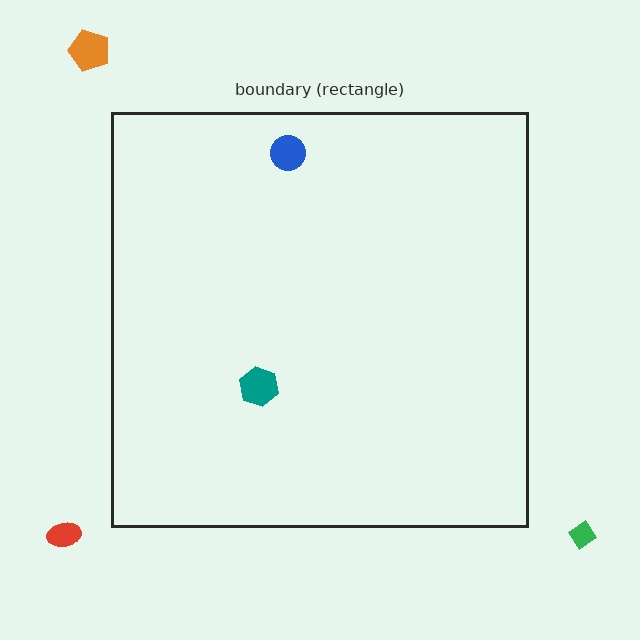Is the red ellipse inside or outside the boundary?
Outside.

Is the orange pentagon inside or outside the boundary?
Outside.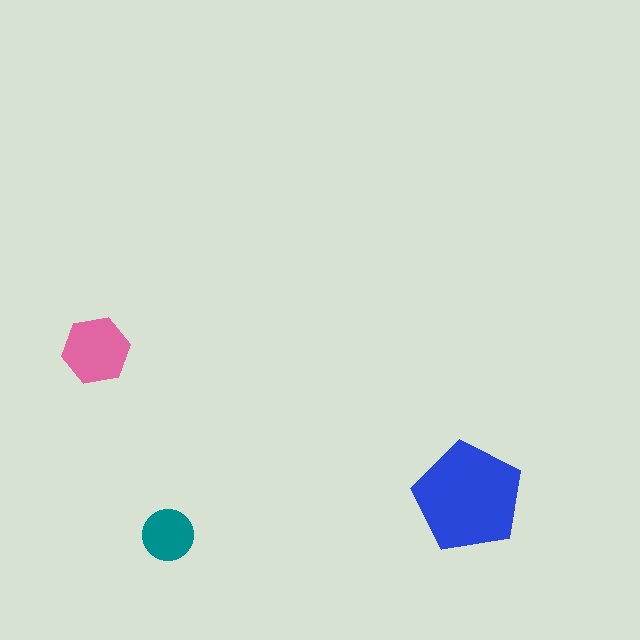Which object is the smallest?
The teal circle.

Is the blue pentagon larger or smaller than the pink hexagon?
Larger.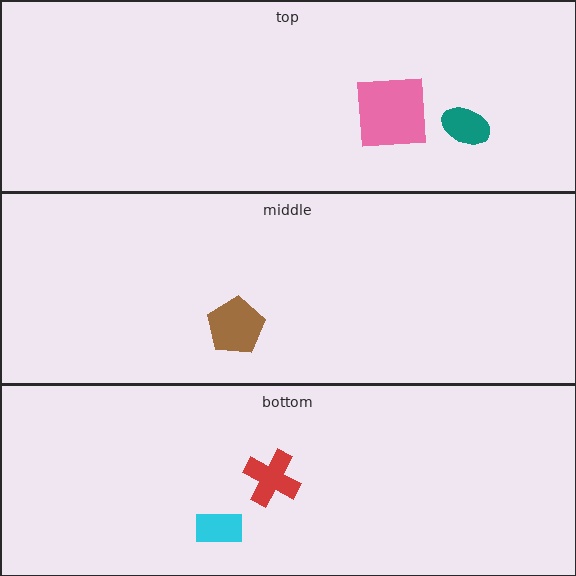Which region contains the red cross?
The bottom region.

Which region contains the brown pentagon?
The middle region.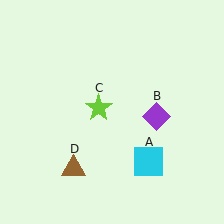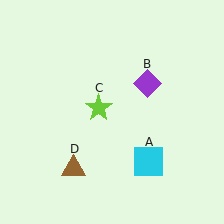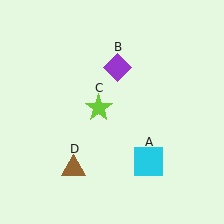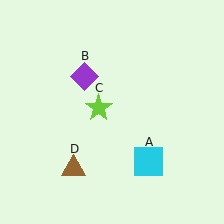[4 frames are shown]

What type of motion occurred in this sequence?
The purple diamond (object B) rotated counterclockwise around the center of the scene.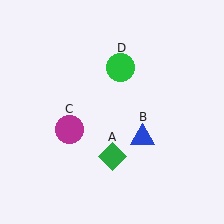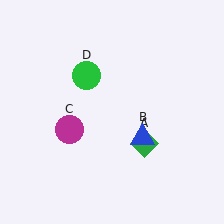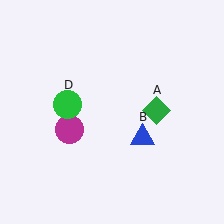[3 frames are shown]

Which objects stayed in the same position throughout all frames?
Blue triangle (object B) and magenta circle (object C) remained stationary.